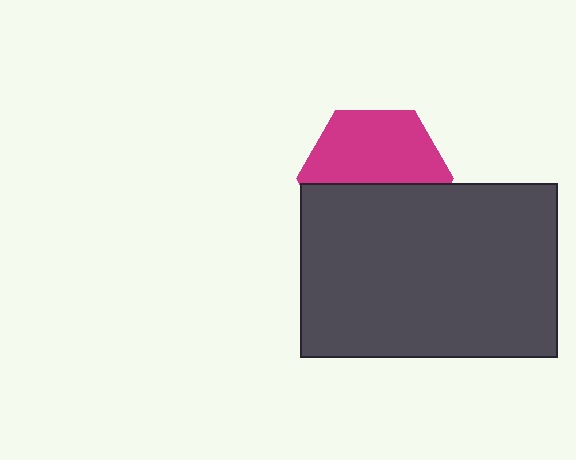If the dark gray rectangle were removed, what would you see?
You would see the complete magenta hexagon.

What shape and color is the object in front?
The object in front is a dark gray rectangle.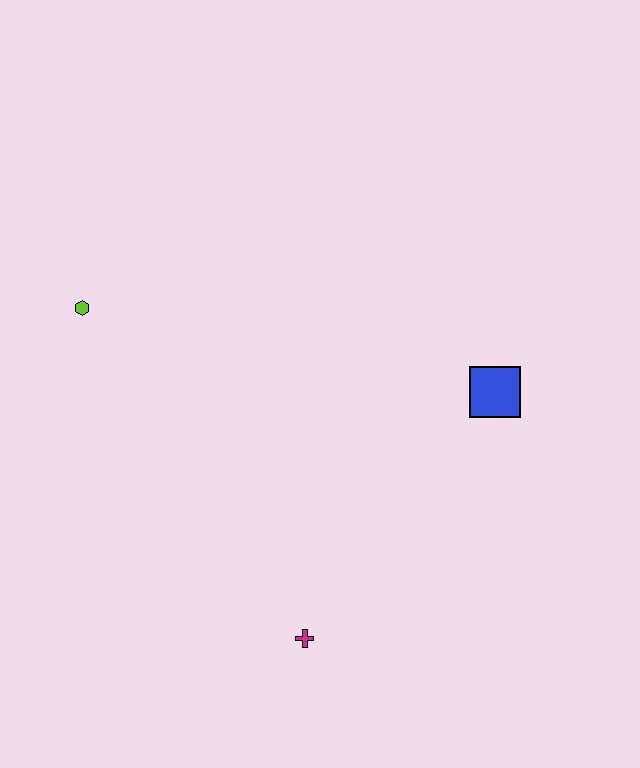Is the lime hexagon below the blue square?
No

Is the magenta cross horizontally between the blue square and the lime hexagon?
Yes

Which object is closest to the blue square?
The magenta cross is closest to the blue square.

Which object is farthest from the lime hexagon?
The blue square is farthest from the lime hexagon.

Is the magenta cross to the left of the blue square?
Yes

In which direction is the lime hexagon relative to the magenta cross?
The lime hexagon is above the magenta cross.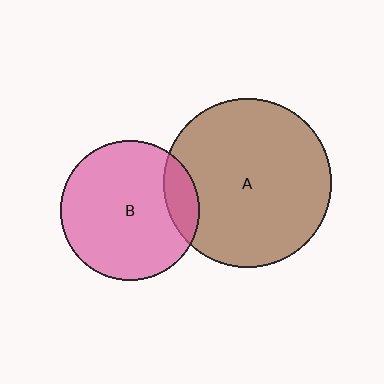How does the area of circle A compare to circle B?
Approximately 1.5 times.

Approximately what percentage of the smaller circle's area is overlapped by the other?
Approximately 15%.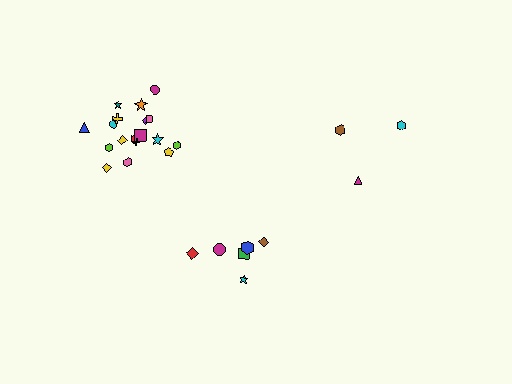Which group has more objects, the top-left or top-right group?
The top-left group.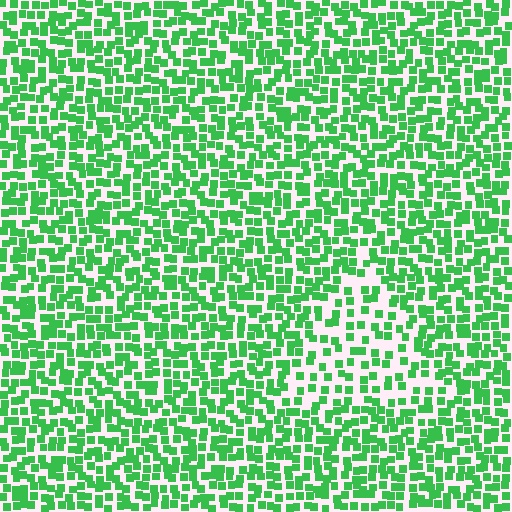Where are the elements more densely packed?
The elements are more densely packed outside the triangle boundary.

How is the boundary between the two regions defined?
The boundary is defined by a change in element density (approximately 1.8x ratio). All elements are the same color, size, and shape.